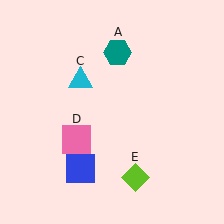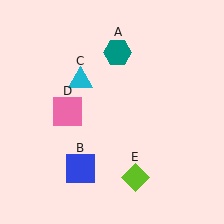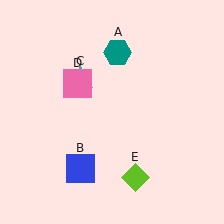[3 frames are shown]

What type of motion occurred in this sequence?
The pink square (object D) rotated clockwise around the center of the scene.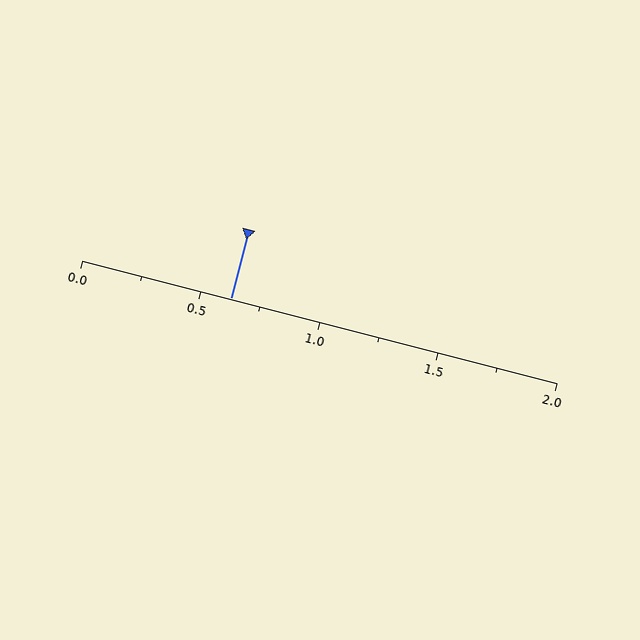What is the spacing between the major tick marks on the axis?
The major ticks are spaced 0.5 apart.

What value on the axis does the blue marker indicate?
The marker indicates approximately 0.62.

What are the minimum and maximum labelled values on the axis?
The axis runs from 0.0 to 2.0.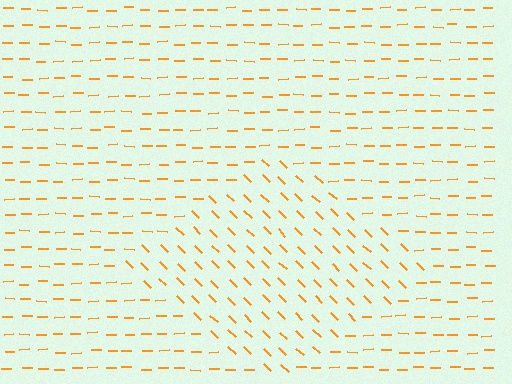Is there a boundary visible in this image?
Yes, there is a texture boundary formed by a change in line orientation.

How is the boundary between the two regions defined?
The boundary is defined purely by a change in line orientation (approximately 45 degrees difference). All lines are the same color and thickness.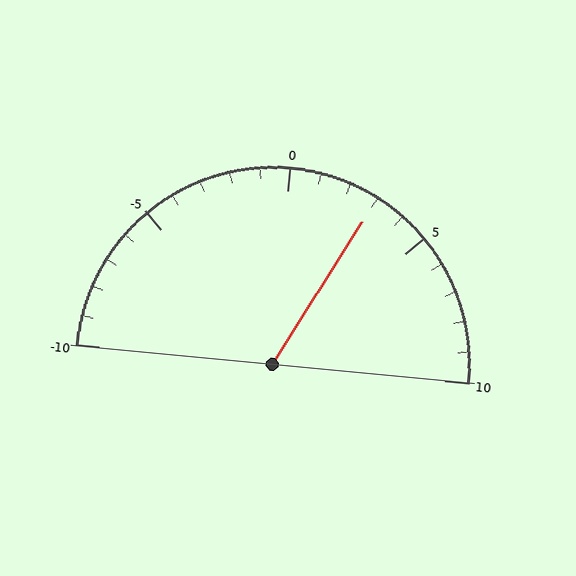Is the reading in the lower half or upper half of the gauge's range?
The reading is in the upper half of the range (-10 to 10).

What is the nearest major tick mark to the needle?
The nearest major tick mark is 5.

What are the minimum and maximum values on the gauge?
The gauge ranges from -10 to 10.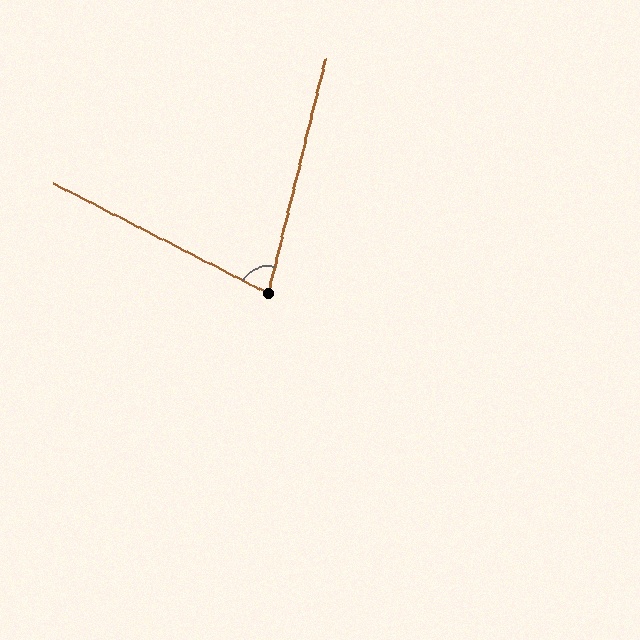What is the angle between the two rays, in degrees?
Approximately 77 degrees.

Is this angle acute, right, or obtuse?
It is acute.